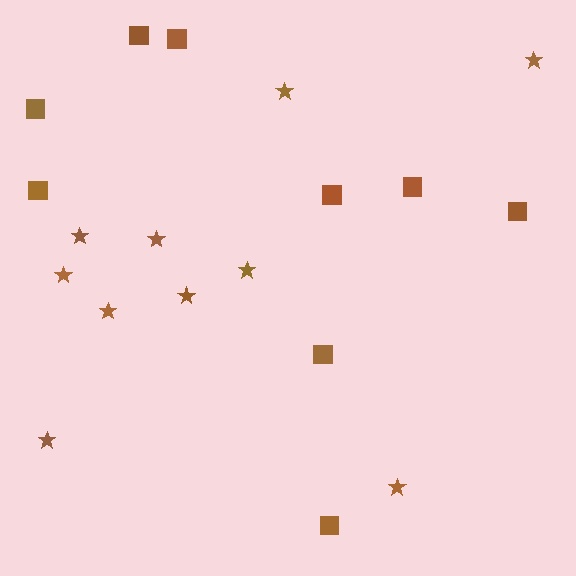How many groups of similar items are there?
There are 2 groups: one group of squares (9) and one group of stars (10).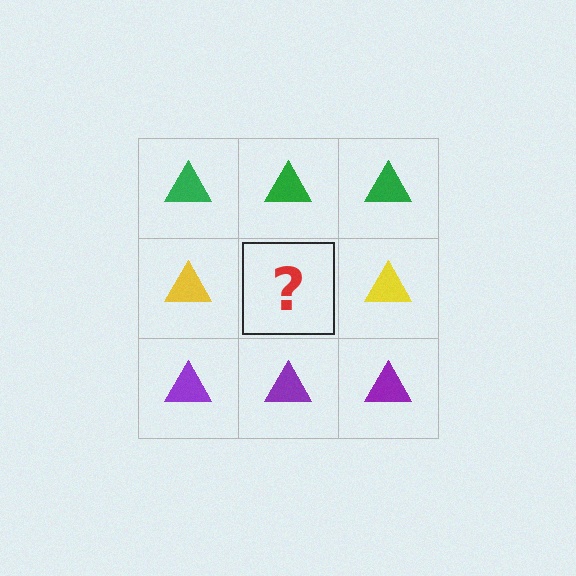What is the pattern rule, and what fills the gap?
The rule is that each row has a consistent color. The gap should be filled with a yellow triangle.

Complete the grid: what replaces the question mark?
The question mark should be replaced with a yellow triangle.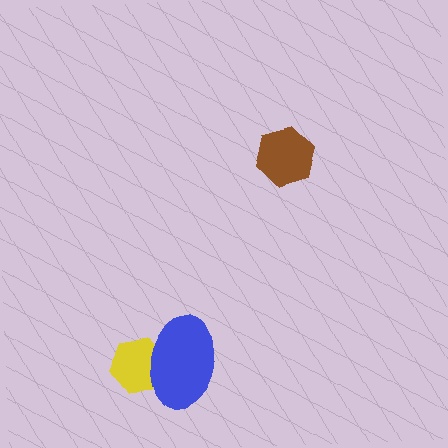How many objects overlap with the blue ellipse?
1 object overlaps with the blue ellipse.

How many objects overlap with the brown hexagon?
0 objects overlap with the brown hexagon.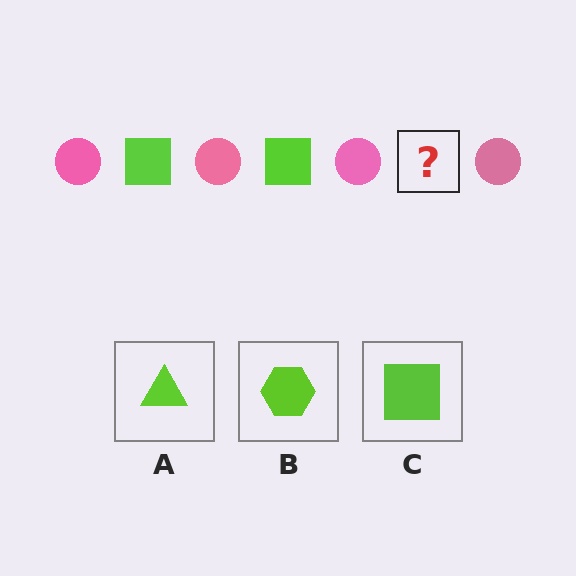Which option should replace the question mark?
Option C.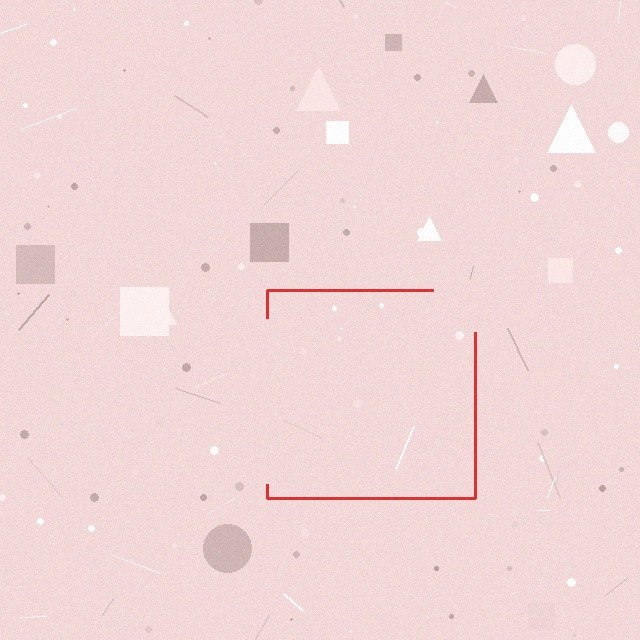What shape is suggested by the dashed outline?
The dashed outline suggests a square.